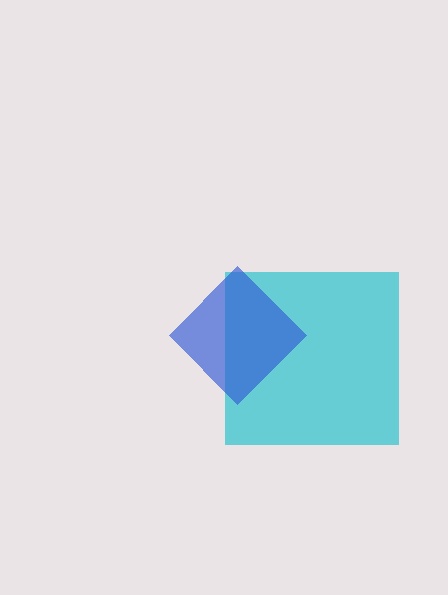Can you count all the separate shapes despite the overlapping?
Yes, there are 2 separate shapes.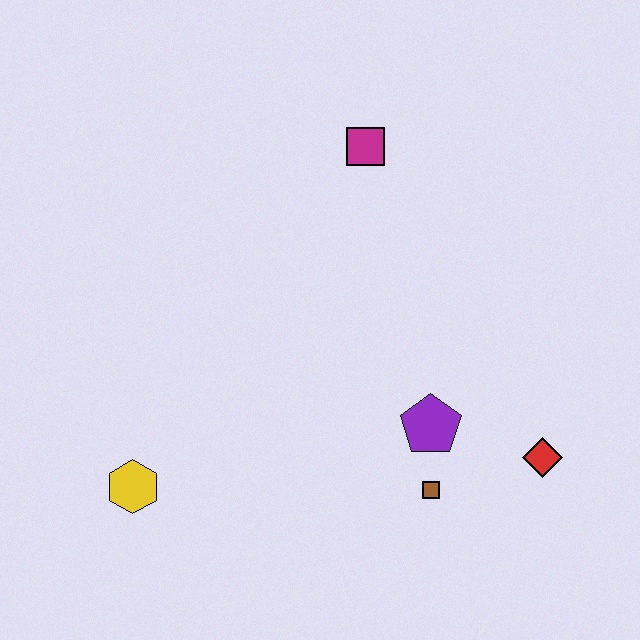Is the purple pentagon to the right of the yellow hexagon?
Yes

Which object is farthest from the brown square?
The magenta square is farthest from the brown square.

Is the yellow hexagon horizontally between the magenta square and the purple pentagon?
No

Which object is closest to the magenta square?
The purple pentagon is closest to the magenta square.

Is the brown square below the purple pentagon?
Yes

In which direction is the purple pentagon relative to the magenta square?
The purple pentagon is below the magenta square.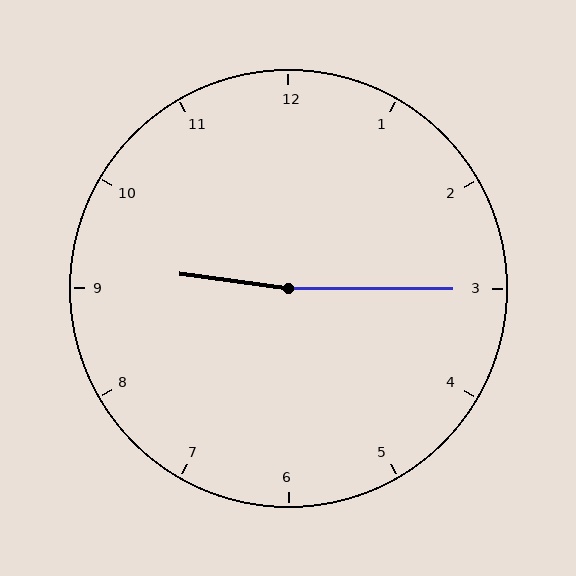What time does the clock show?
9:15.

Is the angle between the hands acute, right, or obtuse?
It is obtuse.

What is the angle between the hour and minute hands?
Approximately 172 degrees.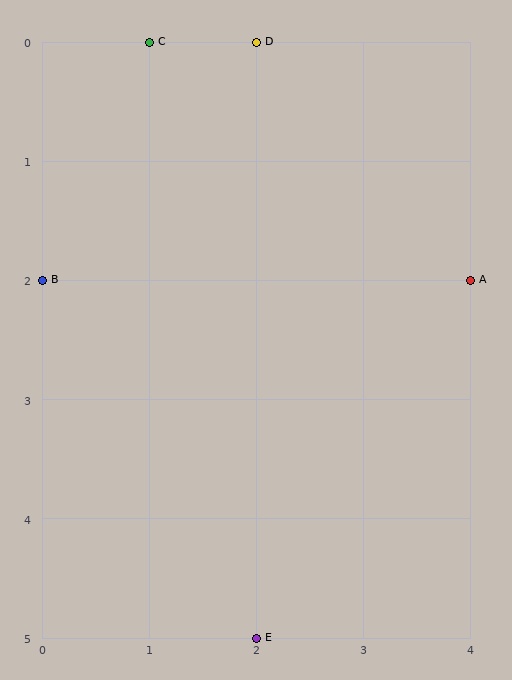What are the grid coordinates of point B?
Point B is at grid coordinates (0, 2).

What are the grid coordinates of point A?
Point A is at grid coordinates (4, 2).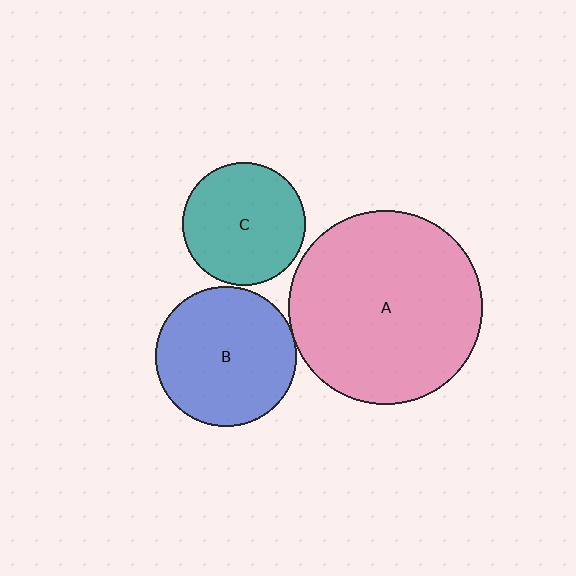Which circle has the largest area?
Circle A (pink).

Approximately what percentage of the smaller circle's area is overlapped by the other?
Approximately 5%.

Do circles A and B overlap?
Yes.